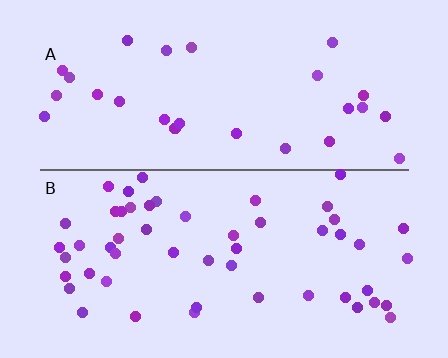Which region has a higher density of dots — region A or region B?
B (the bottom).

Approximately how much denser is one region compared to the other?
Approximately 1.8× — region B over region A.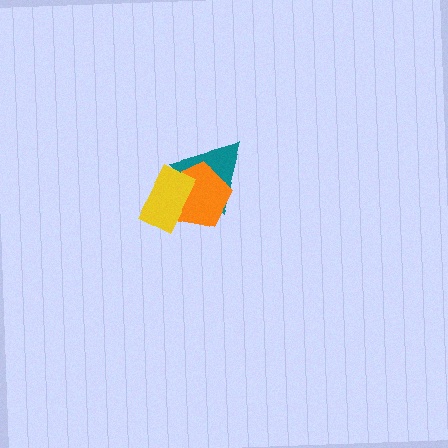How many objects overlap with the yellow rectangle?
2 objects overlap with the yellow rectangle.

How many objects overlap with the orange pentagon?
2 objects overlap with the orange pentagon.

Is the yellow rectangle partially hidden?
No, no other shape covers it.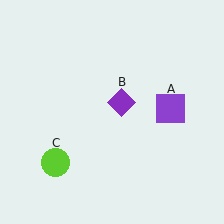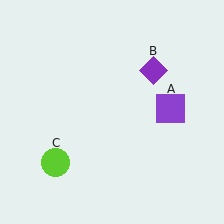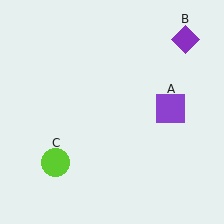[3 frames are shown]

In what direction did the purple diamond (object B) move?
The purple diamond (object B) moved up and to the right.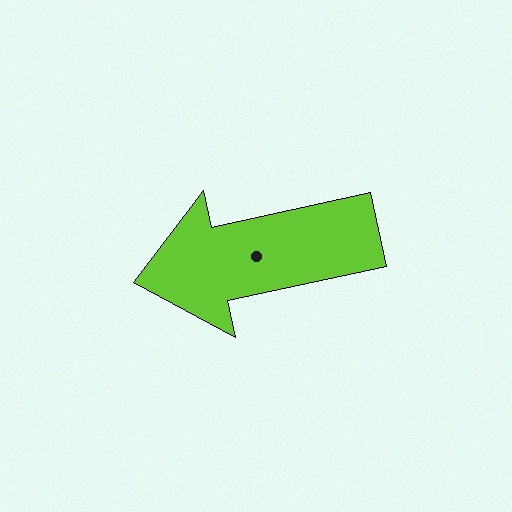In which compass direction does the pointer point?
West.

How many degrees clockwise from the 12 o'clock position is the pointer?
Approximately 258 degrees.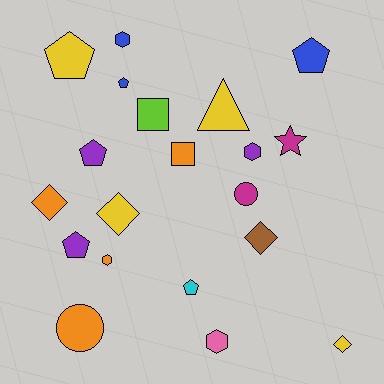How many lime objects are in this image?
There is 1 lime object.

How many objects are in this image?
There are 20 objects.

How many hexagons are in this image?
There are 4 hexagons.